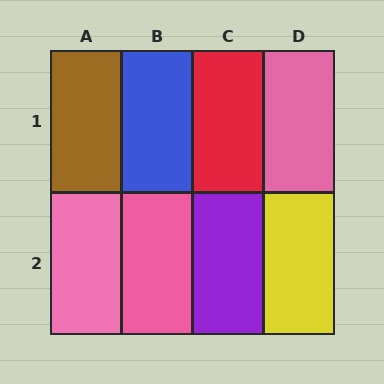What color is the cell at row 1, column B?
Blue.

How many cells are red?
1 cell is red.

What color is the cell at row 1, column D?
Pink.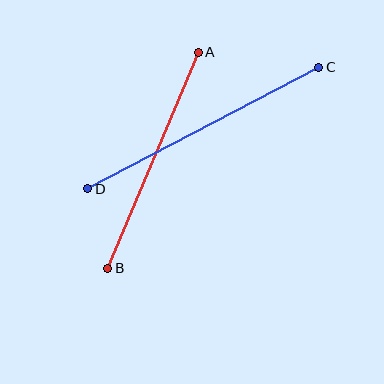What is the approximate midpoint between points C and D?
The midpoint is at approximately (203, 128) pixels.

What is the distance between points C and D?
The distance is approximately 261 pixels.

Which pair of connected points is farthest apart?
Points C and D are farthest apart.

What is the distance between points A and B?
The distance is approximately 234 pixels.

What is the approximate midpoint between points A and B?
The midpoint is at approximately (153, 160) pixels.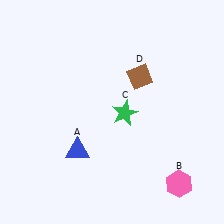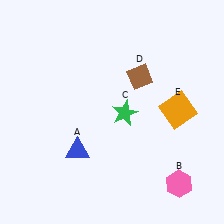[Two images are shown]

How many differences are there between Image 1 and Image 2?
There is 1 difference between the two images.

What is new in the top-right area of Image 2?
An orange square (E) was added in the top-right area of Image 2.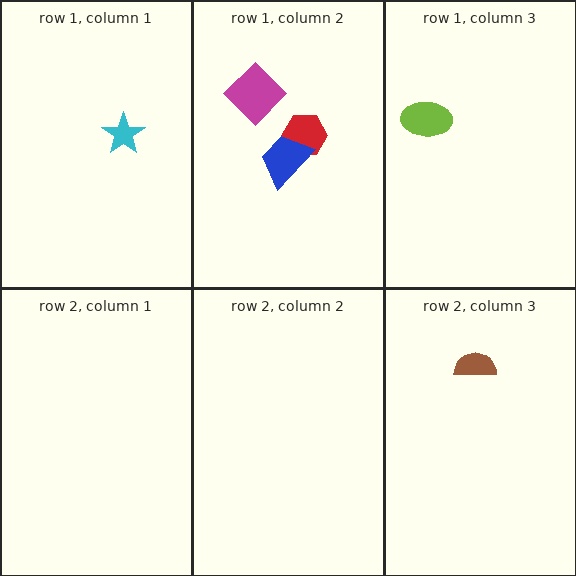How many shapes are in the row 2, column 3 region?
1.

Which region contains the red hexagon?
The row 1, column 2 region.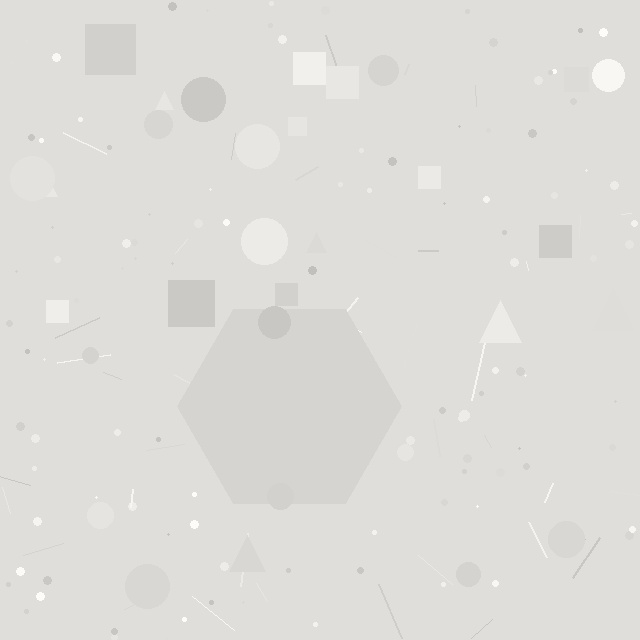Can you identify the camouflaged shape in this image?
The camouflaged shape is a hexagon.